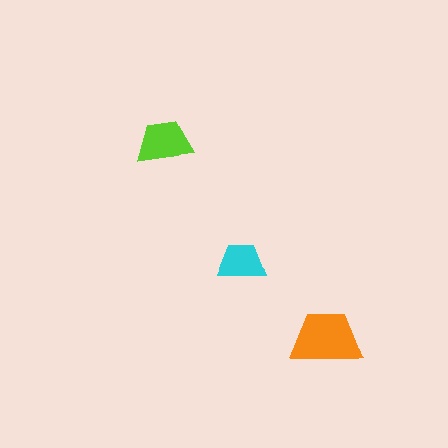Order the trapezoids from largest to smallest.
the orange one, the lime one, the cyan one.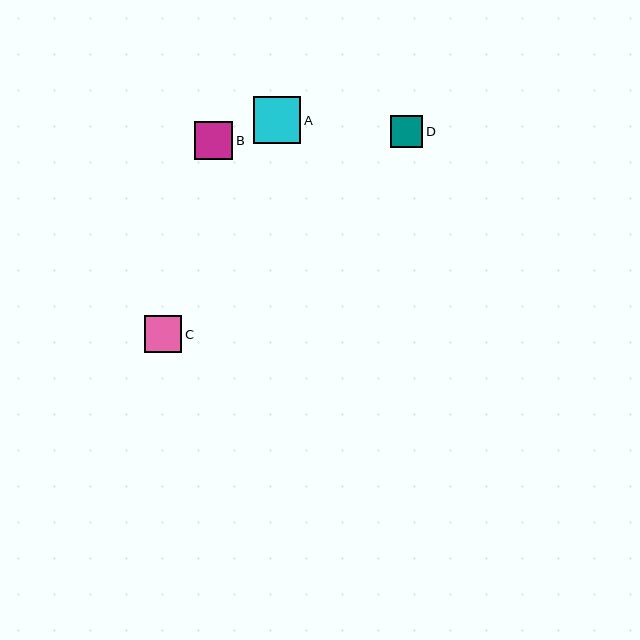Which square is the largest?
Square A is the largest with a size of approximately 47 pixels.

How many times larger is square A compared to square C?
Square A is approximately 1.3 times the size of square C.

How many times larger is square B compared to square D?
Square B is approximately 1.2 times the size of square D.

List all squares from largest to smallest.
From largest to smallest: A, B, C, D.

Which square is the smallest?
Square D is the smallest with a size of approximately 32 pixels.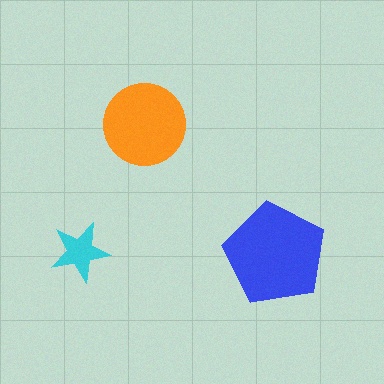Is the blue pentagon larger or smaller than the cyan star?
Larger.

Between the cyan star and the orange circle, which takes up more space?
The orange circle.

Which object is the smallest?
The cyan star.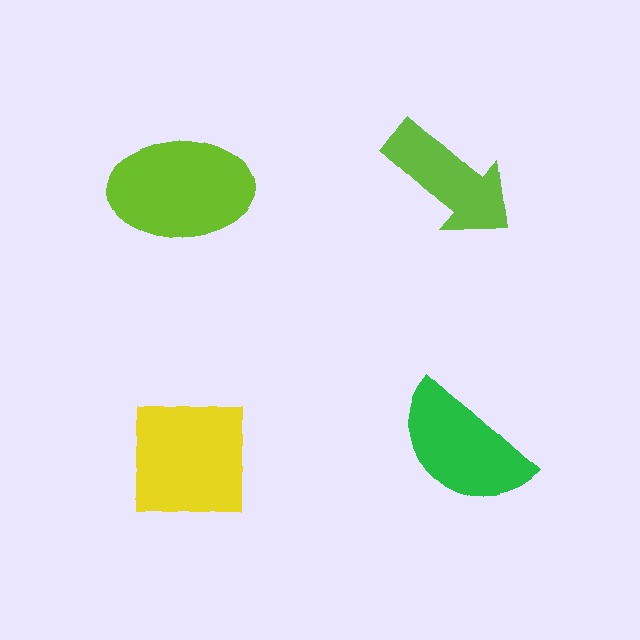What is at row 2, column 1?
A yellow square.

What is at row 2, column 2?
A green semicircle.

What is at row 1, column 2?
A lime arrow.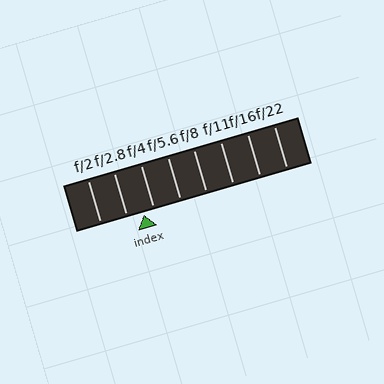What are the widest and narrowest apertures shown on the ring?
The widest aperture shown is f/2 and the narrowest is f/22.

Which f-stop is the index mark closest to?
The index mark is closest to f/4.